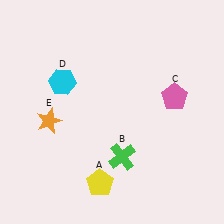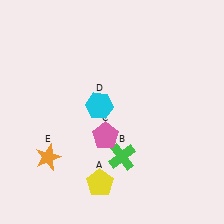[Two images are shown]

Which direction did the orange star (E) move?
The orange star (E) moved down.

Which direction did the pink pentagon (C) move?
The pink pentagon (C) moved left.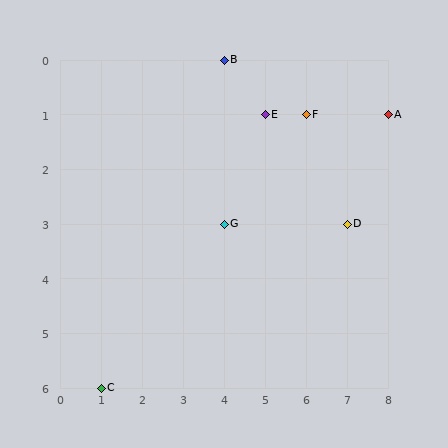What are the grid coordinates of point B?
Point B is at grid coordinates (4, 0).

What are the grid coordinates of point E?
Point E is at grid coordinates (5, 1).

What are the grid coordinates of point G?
Point G is at grid coordinates (4, 3).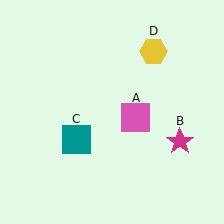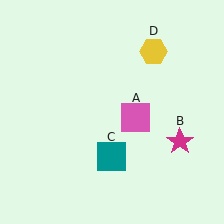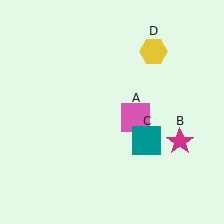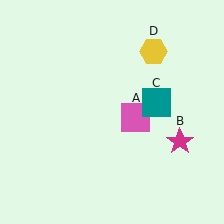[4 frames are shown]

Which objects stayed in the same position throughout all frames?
Pink square (object A) and magenta star (object B) and yellow hexagon (object D) remained stationary.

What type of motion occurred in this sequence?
The teal square (object C) rotated counterclockwise around the center of the scene.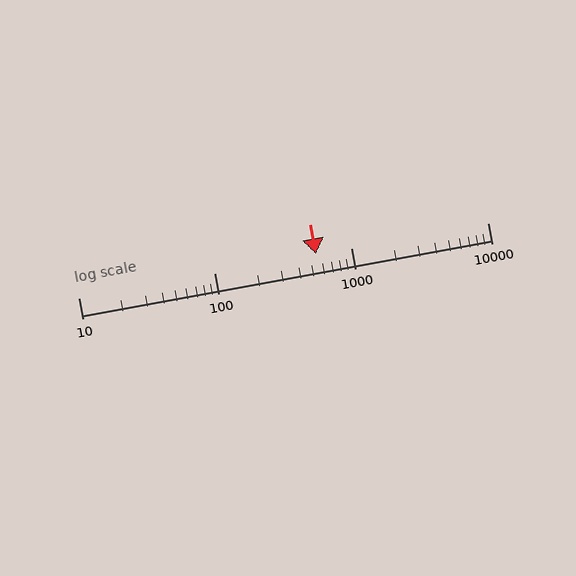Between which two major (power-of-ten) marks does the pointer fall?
The pointer is between 100 and 1000.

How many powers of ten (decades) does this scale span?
The scale spans 3 decades, from 10 to 10000.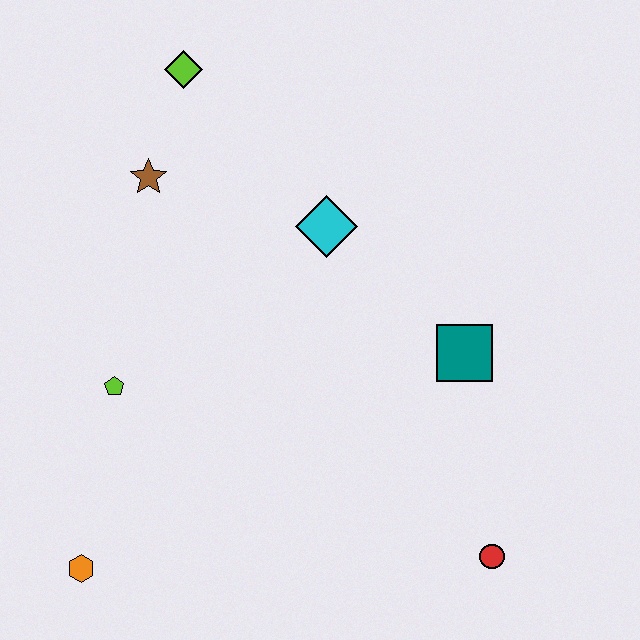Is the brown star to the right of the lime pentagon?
Yes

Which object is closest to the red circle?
The teal square is closest to the red circle.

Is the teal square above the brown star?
No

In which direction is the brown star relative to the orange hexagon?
The brown star is above the orange hexagon.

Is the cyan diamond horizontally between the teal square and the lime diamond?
Yes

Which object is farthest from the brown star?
The red circle is farthest from the brown star.